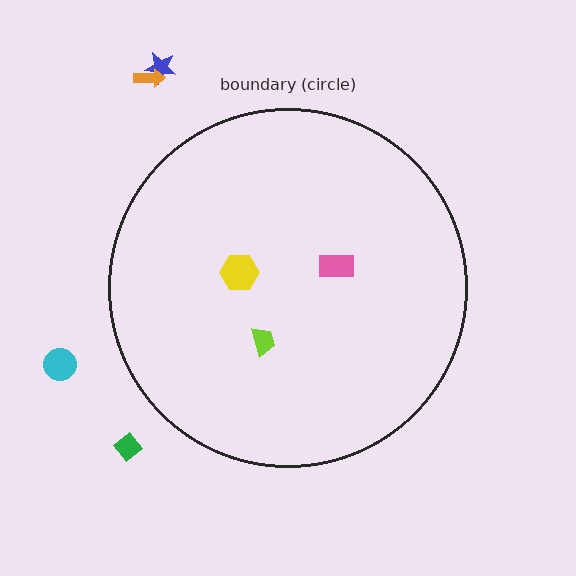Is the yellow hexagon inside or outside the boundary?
Inside.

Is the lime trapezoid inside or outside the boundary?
Inside.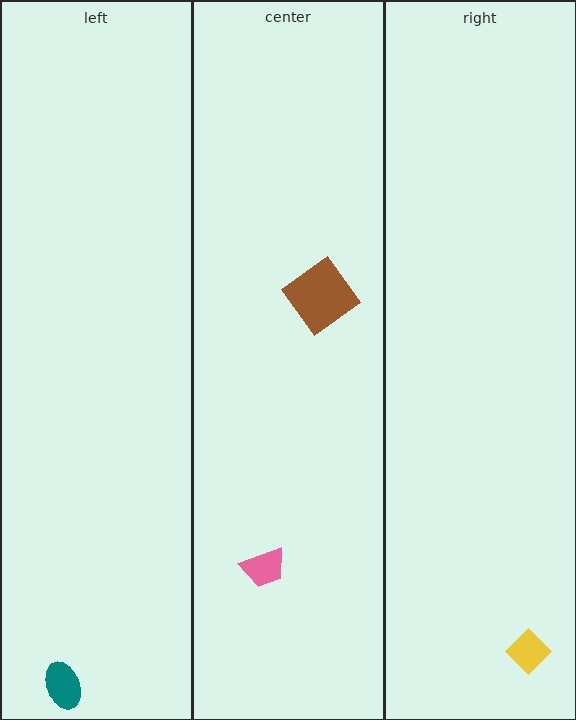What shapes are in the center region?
The brown diamond, the pink trapezoid.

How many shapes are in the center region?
2.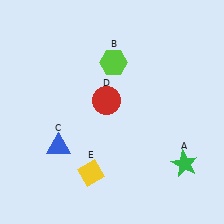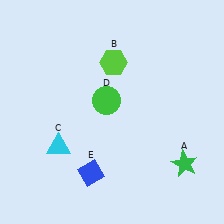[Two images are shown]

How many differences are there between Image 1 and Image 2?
There are 3 differences between the two images.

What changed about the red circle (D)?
In Image 1, D is red. In Image 2, it changed to green.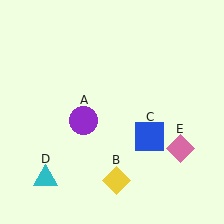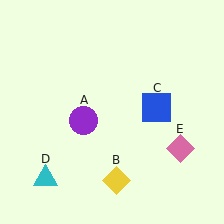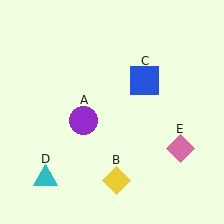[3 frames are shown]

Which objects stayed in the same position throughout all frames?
Purple circle (object A) and yellow diamond (object B) and cyan triangle (object D) and pink diamond (object E) remained stationary.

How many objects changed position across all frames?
1 object changed position: blue square (object C).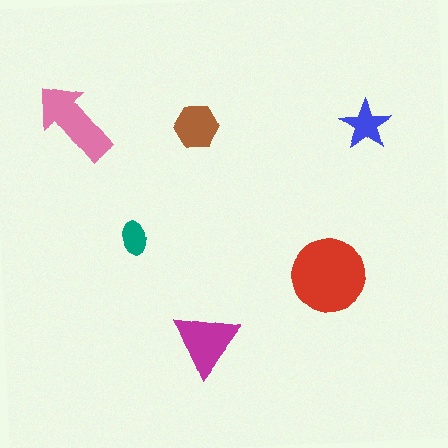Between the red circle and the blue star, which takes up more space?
The red circle.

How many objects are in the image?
There are 6 objects in the image.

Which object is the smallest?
The teal ellipse.